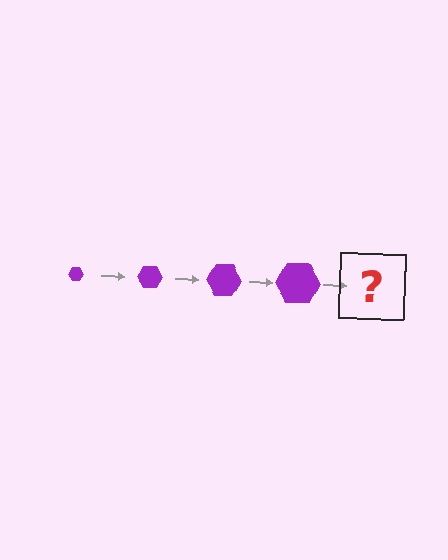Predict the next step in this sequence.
The next step is a purple hexagon, larger than the previous one.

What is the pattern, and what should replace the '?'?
The pattern is that the hexagon gets progressively larger each step. The '?' should be a purple hexagon, larger than the previous one.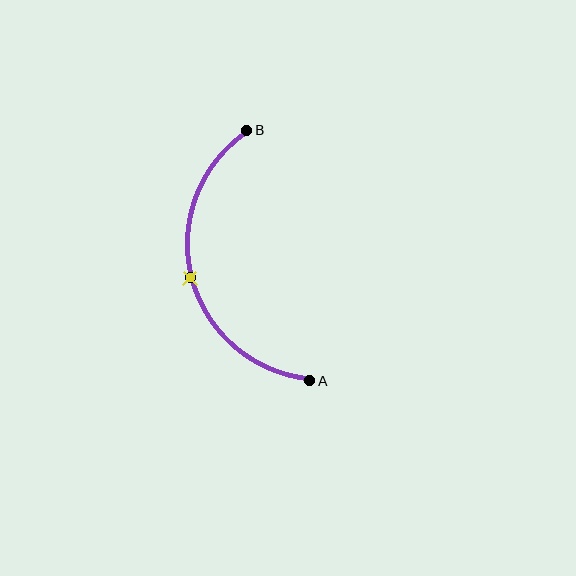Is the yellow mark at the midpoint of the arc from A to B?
Yes. The yellow mark lies on the arc at equal arc-length from both A and B — it is the arc midpoint.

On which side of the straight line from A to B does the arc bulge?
The arc bulges to the left of the straight line connecting A and B.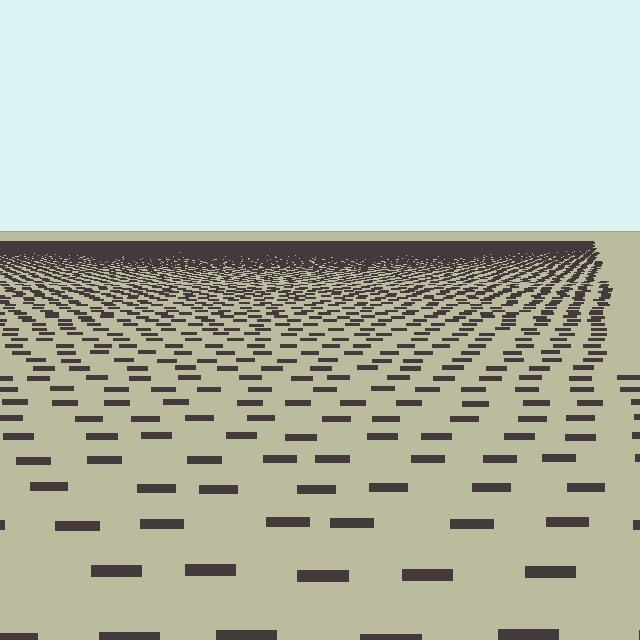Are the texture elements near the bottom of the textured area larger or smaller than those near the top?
Larger. Near the bottom, elements are closer to the viewer and appear at a bigger on-screen size.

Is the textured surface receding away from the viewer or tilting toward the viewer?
The surface is receding away from the viewer. Texture elements get smaller and denser toward the top.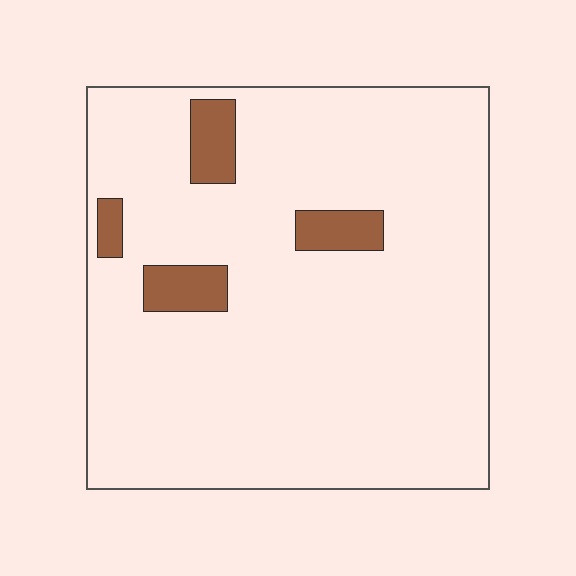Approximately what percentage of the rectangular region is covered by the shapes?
Approximately 10%.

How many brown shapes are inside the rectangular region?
4.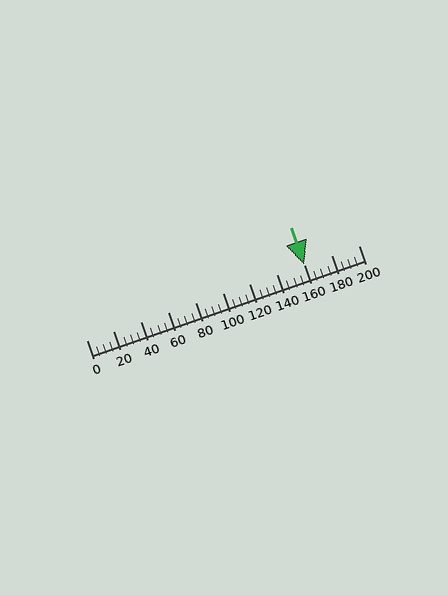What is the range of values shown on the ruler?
The ruler shows values from 0 to 200.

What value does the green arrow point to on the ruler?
The green arrow points to approximately 160.